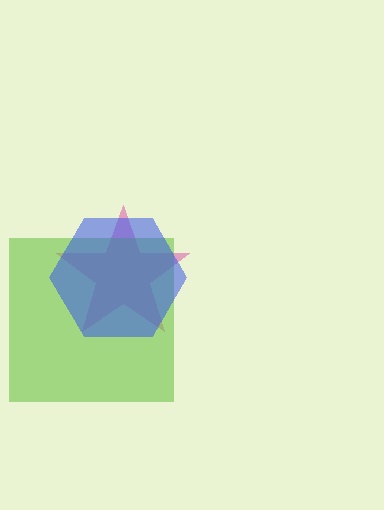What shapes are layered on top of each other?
The layered shapes are: a pink star, a lime square, a blue hexagon.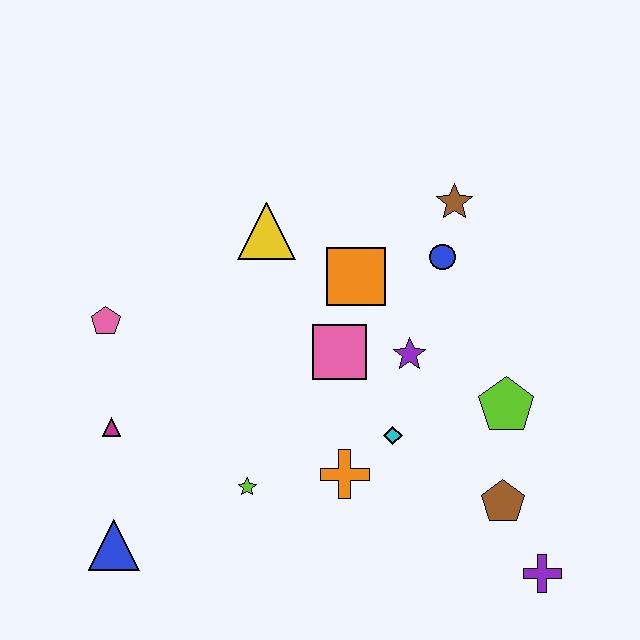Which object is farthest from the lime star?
The brown star is farthest from the lime star.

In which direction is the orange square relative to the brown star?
The orange square is to the left of the brown star.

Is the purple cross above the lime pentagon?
No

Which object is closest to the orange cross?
The cyan diamond is closest to the orange cross.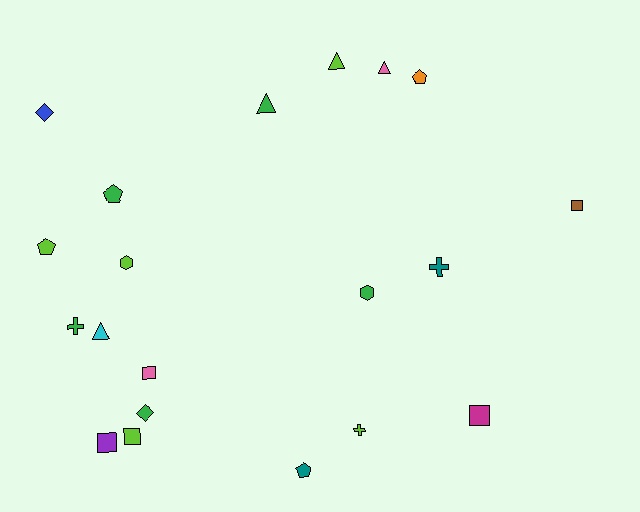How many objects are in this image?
There are 20 objects.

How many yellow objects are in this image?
There are no yellow objects.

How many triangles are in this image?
There are 4 triangles.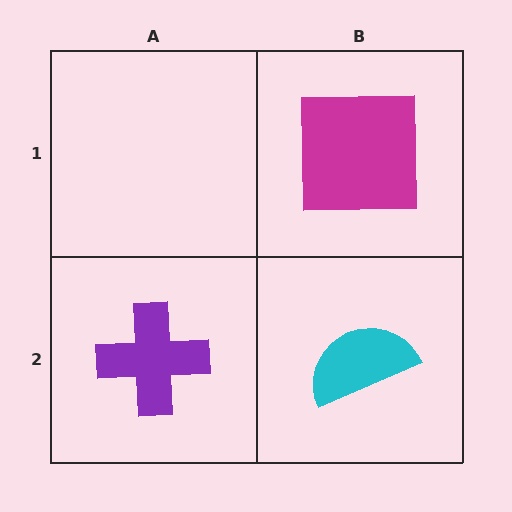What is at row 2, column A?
A purple cross.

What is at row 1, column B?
A magenta square.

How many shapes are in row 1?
1 shape.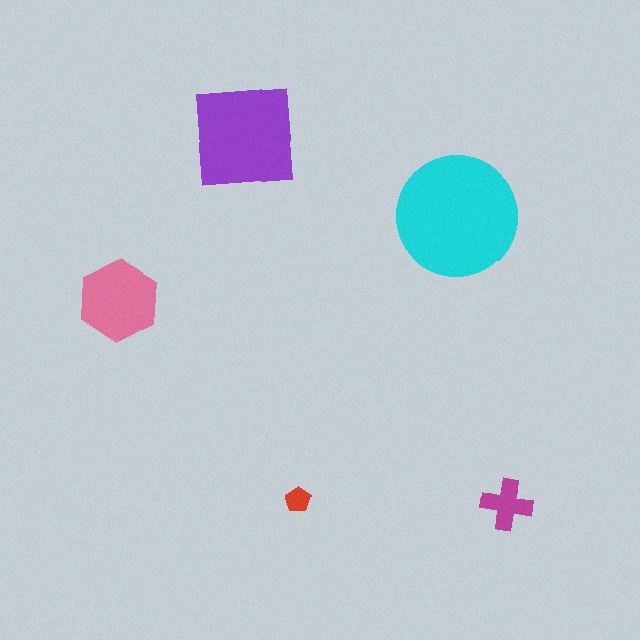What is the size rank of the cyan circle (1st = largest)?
1st.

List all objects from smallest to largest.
The red pentagon, the magenta cross, the pink hexagon, the purple square, the cyan circle.